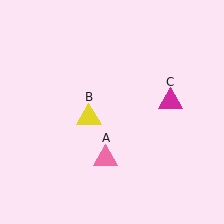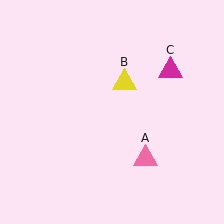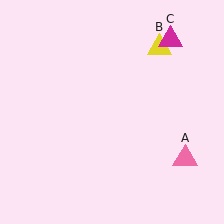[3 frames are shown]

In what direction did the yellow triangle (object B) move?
The yellow triangle (object B) moved up and to the right.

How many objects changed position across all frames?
3 objects changed position: pink triangle (object A), yellow triangle (object B), magenta triangle (object C).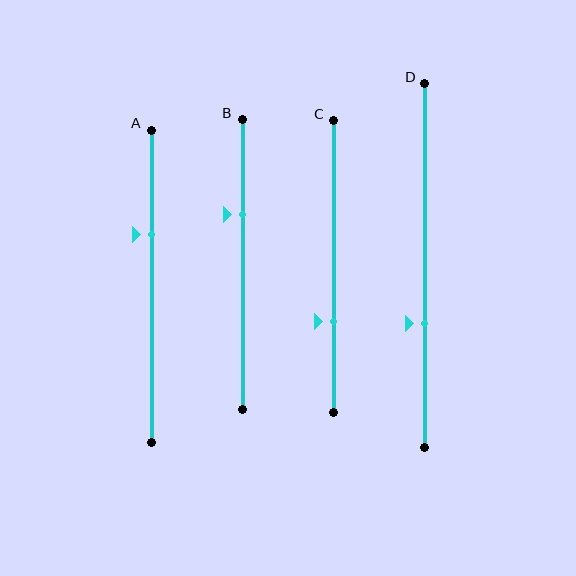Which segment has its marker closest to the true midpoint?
Segment D has its marker closest to the true midpoint.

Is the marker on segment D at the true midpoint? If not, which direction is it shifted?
No, the marker on segment D is shifted downward by about 16% of the segment length.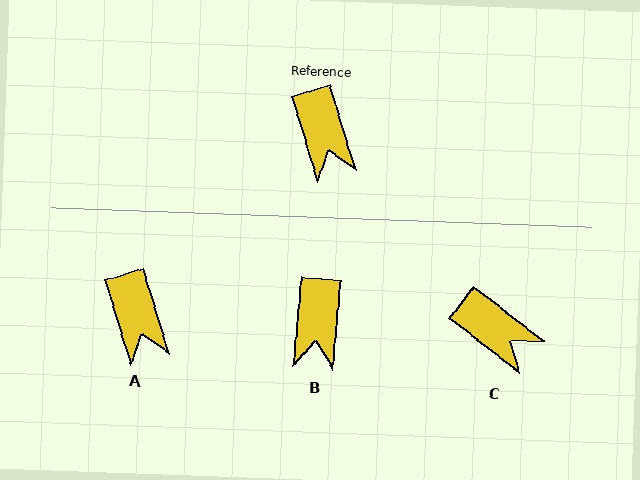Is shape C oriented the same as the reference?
No, it is off by about 35 degrees.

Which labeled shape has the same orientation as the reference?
A.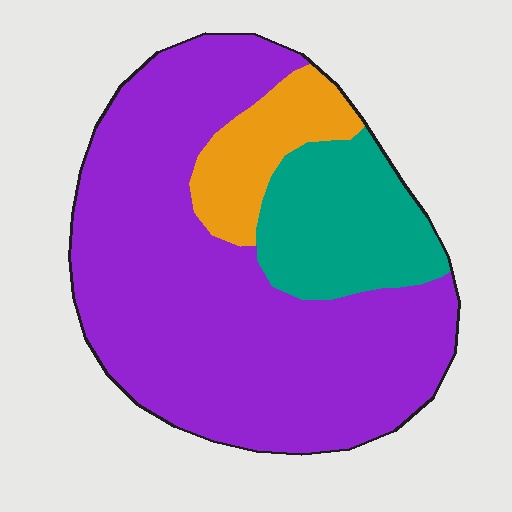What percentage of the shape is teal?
Teal covers about 20% of the shape.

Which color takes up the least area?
Orange, at roughly 10%.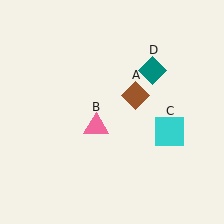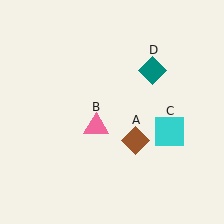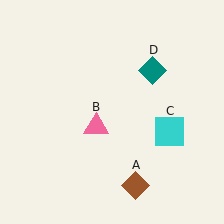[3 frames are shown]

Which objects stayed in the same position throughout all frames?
Pink triangle (object B) and cyan square (object C) and teal diamond (object D) remained stationary.